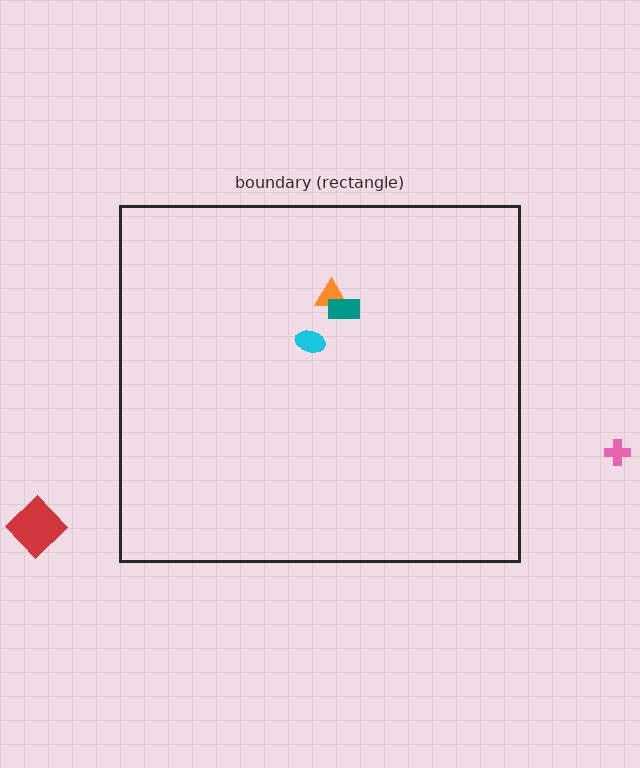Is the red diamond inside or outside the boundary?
Outside.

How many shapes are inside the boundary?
3 inside, 2 outside.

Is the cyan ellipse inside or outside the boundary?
Inside.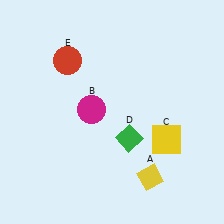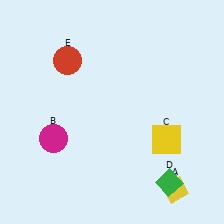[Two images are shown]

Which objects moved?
The objects that moved are: the yellow diamond (A), the magenta circle (B), the green diamond (D).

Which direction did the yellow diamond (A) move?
The yellow diamond (A) moved right.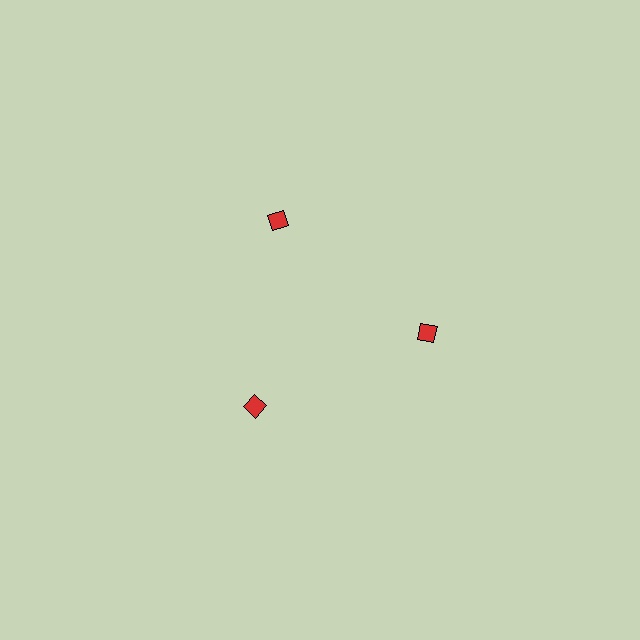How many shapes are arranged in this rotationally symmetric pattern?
There are 3 shapes, arranged in 3 groups of 1.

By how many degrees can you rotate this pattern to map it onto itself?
The pattern maps onto itself every 120 degrees of rotation.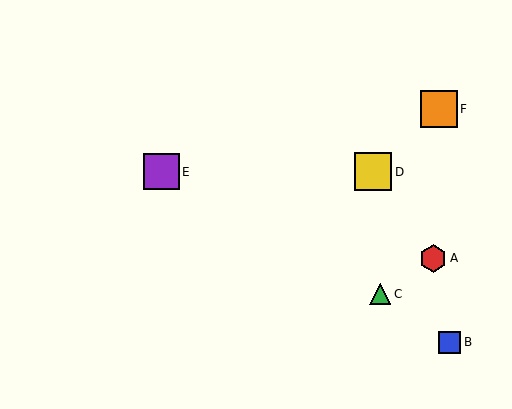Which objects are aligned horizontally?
Objects D, E are aligned horizontally.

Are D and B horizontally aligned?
No, D is at y≈172 and B is at y≈342.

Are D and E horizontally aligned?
Yes, both are at y≈172.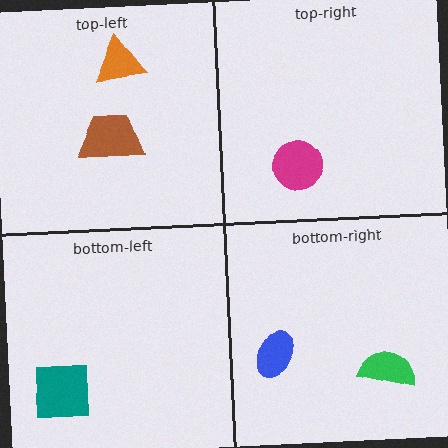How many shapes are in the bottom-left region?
1.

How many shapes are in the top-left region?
2.